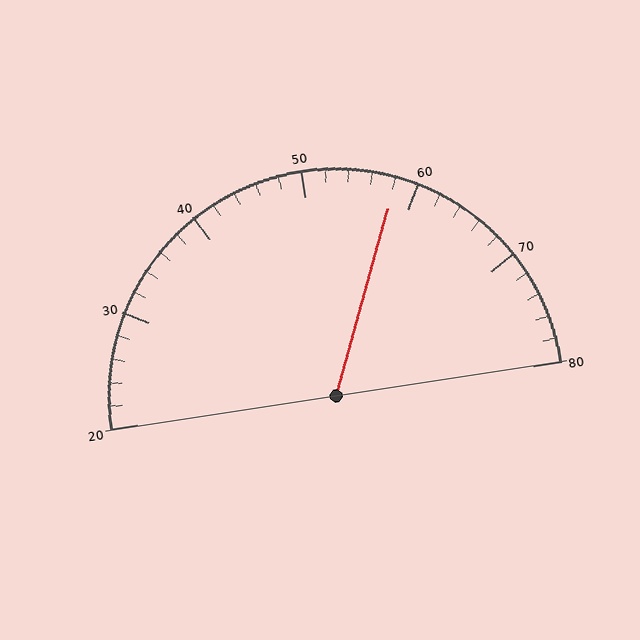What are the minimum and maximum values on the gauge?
The gauge ranges from 20 to 80.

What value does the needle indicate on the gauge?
The needle indicates approximately 58.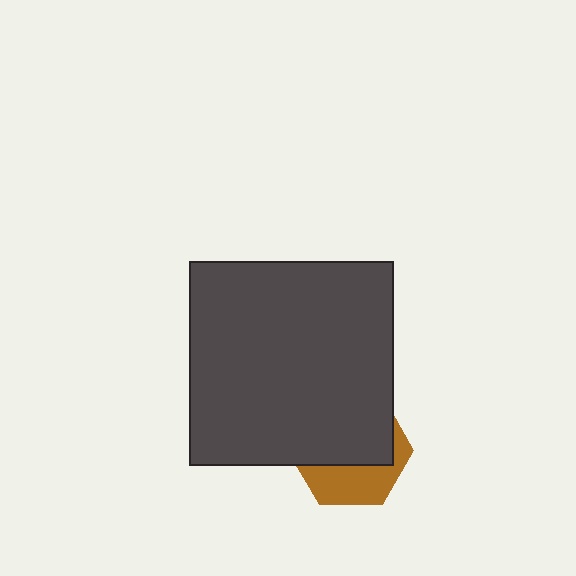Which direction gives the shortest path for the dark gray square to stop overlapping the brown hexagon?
Moving up gives the shortest separation.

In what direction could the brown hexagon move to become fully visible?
The brown hexagon could move down. That would shift it out from behind the dark gray square entirely.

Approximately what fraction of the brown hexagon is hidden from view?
Roughly 61% of the brown hexagon is hidden behind the dark gray square.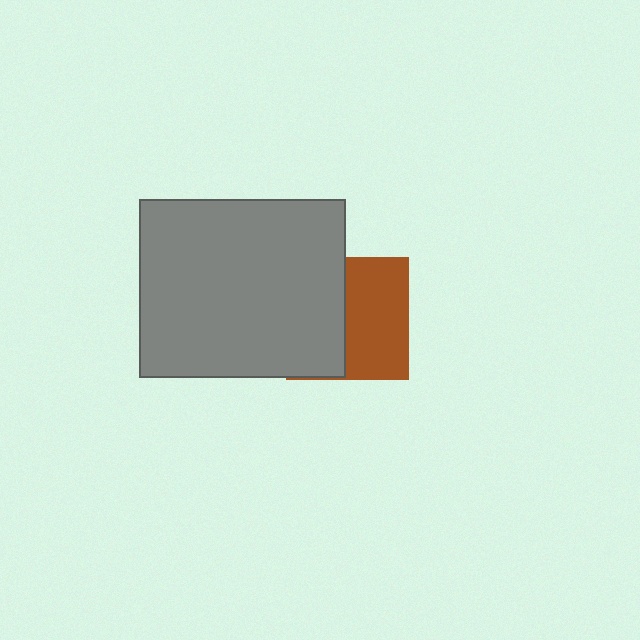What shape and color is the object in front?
The object in front is a gray rectangle.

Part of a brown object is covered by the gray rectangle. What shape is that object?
It is a square.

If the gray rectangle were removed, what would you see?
You would see the complete brown square.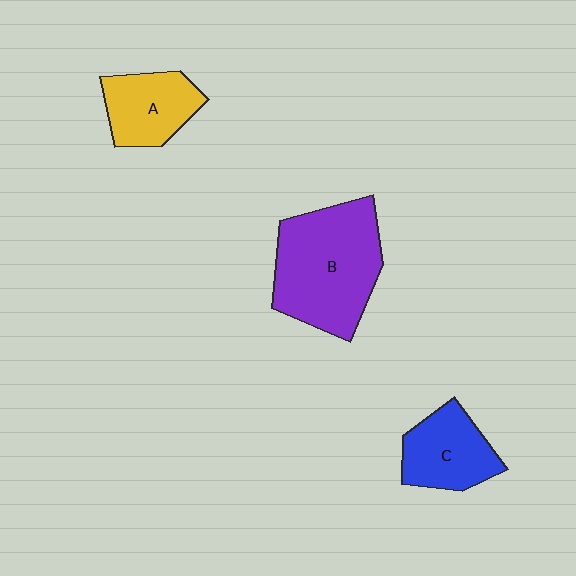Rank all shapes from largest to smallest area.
From largest to smallest: B (purple), C (blue), A (yellow).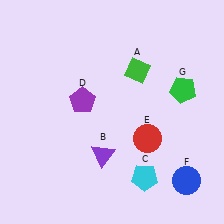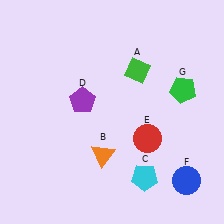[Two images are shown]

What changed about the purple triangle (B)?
In Image 1, B is purple. In Image 2, it changed to orange.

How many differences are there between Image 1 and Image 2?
There is 1 difference between the two images.